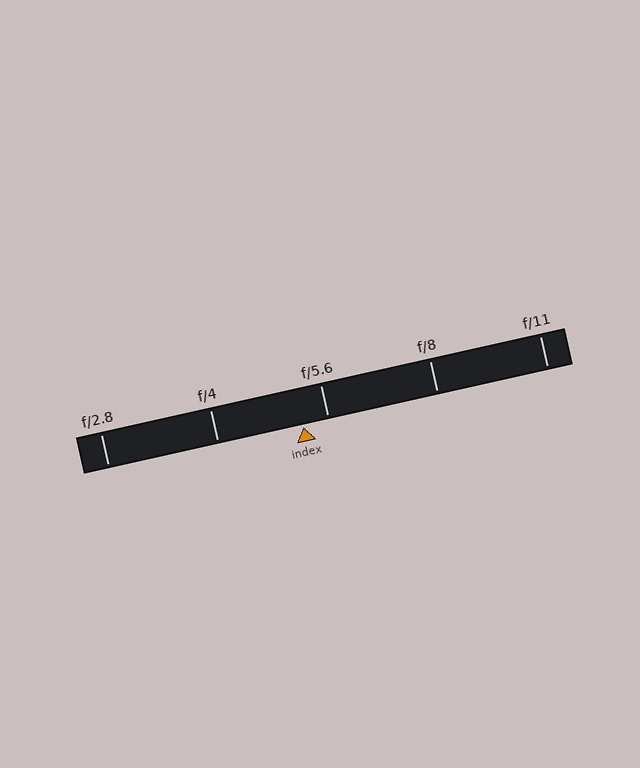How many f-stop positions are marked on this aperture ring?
There are 5 f-stop positions marked.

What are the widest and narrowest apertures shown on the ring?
The widest aperture shown is f/2.8 and the narrowest is f/11.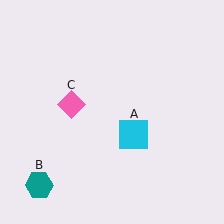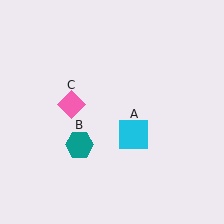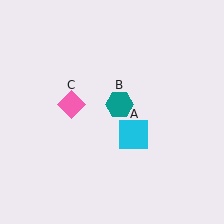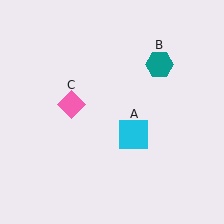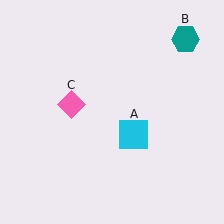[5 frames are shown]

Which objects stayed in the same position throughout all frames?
Cyan square (object A) and pink diamond (object C) remained stationary.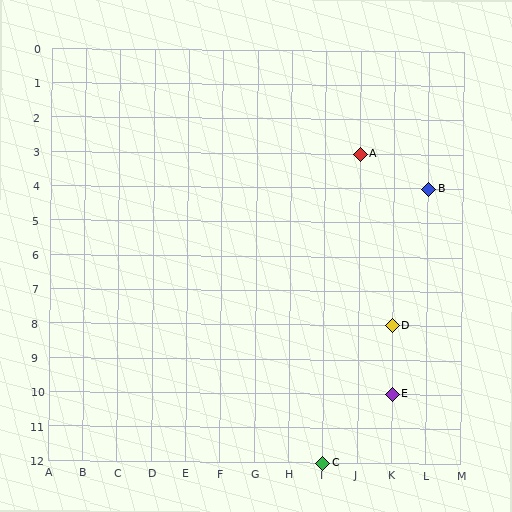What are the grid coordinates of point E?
Point E is at grid coordinates (K, 10).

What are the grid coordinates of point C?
Point C is at grid coordinates (I, 12).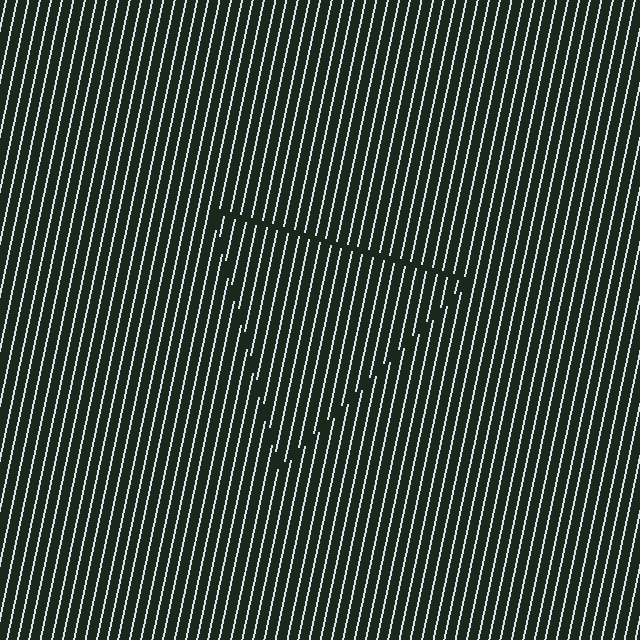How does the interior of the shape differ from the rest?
The interior of the shape contains the same grating, shifted by half a period — the contour is defined by the phase discontinuity where line-ends from the inner and outer gratings abut.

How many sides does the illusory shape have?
3 sides — the line-ends trace a triangle.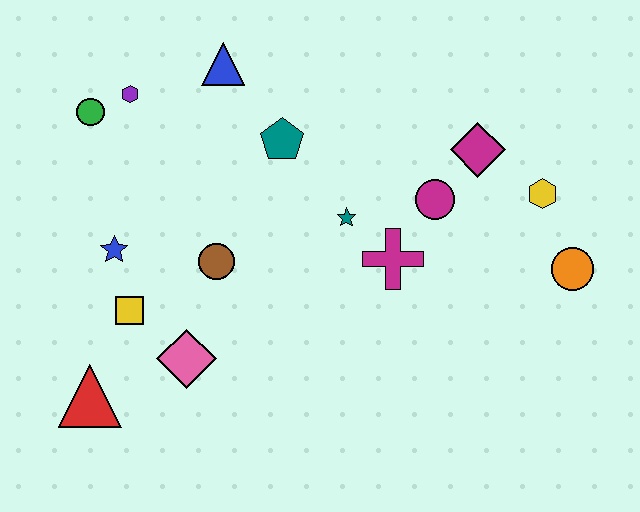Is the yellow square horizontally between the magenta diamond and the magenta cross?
No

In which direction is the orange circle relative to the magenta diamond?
The orange circle is below the magenta diamond.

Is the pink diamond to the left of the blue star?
No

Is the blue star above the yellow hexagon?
No